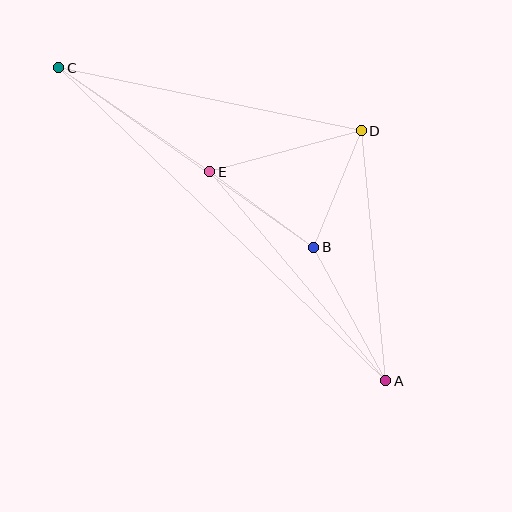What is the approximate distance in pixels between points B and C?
The distance between B and C is approximately 312 pixels.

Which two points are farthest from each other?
Points A and C are farthest from each other.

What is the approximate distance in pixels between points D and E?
The distance between D and E is approximately 157 pixels.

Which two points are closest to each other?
Points B and D are closest to each other.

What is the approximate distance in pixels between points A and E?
The distance between A and E is approximately 273 pixels.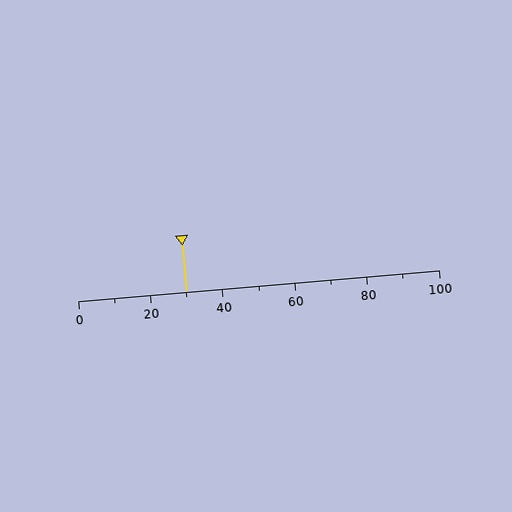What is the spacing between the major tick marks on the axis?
The major ticks are spaced 20 apart.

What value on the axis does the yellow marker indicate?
The marker indicates approximately 30.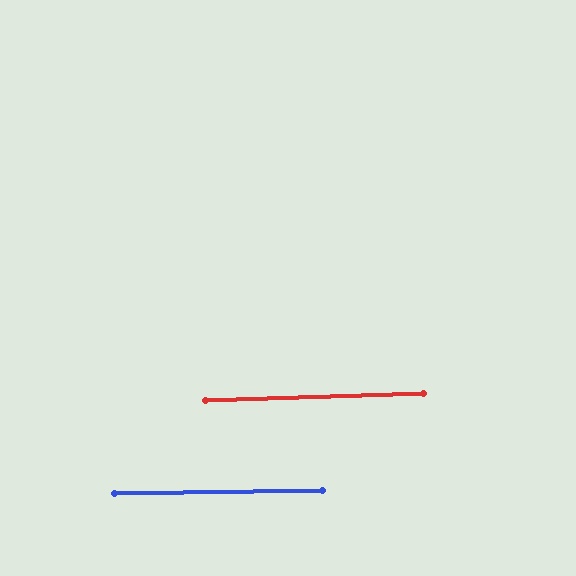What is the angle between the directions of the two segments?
Approximately 1 degree.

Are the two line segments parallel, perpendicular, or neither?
Parallel — their directions differ by only 1.0°.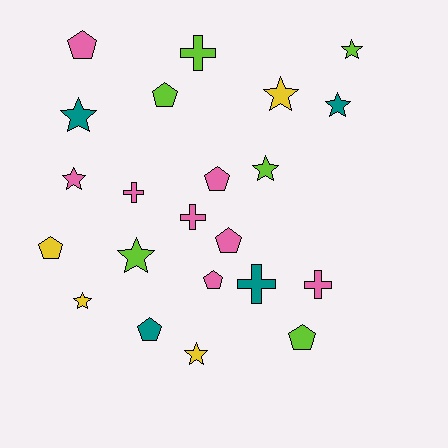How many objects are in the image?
There are 22 objects.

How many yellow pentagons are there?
There is 1 yellow pentagon.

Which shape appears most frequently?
Star, with 9 objects.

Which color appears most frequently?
Pink, with 8 objects.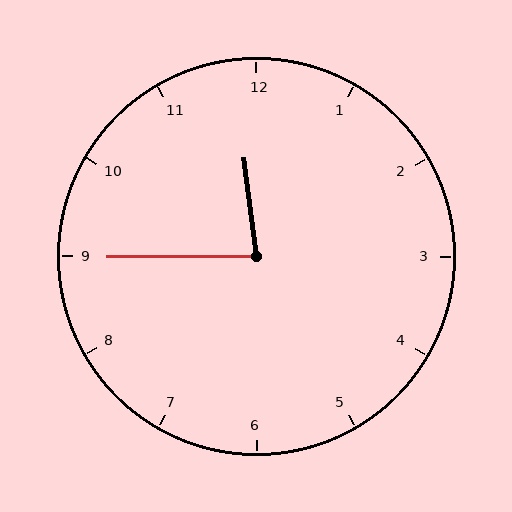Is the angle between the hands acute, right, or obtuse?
It is acute.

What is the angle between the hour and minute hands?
Approximately 82 degrees.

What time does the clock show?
11:45.